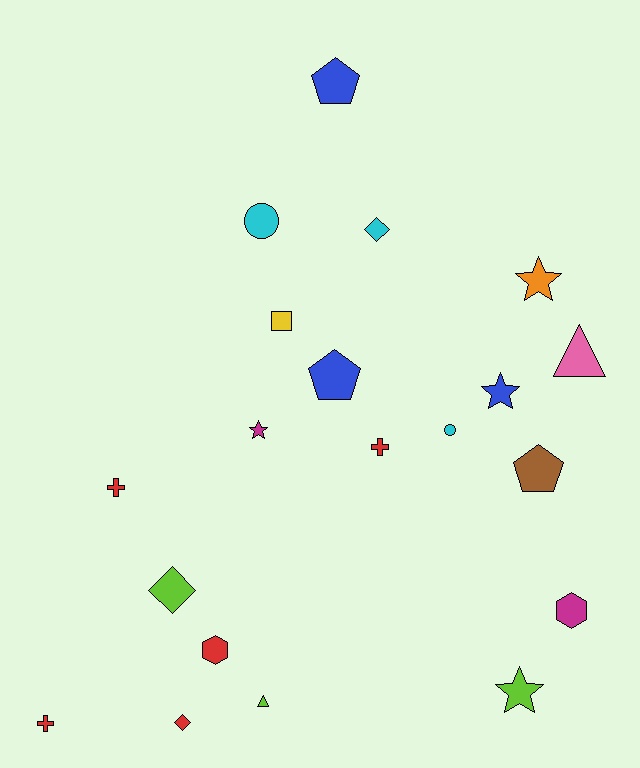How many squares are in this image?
There is 1 square.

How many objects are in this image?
There are 20 objects.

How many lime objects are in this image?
There are 3 lime objects.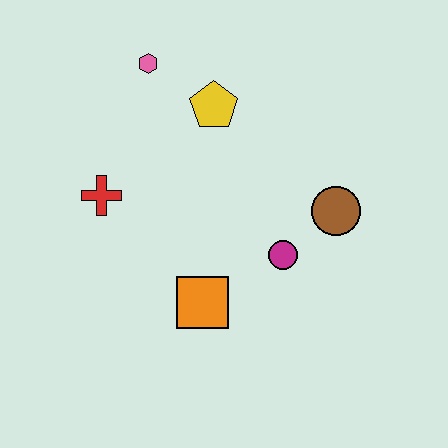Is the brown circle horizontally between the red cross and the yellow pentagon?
No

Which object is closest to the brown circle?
The magenta circle is closest to the brown circle.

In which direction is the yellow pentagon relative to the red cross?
The yellow pentagon is to the right of the red cross.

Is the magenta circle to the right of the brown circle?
No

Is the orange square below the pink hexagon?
Yes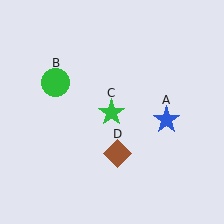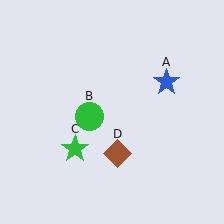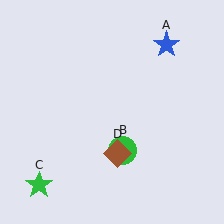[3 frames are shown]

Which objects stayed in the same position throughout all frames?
Brown diamond (object D) remained stationary.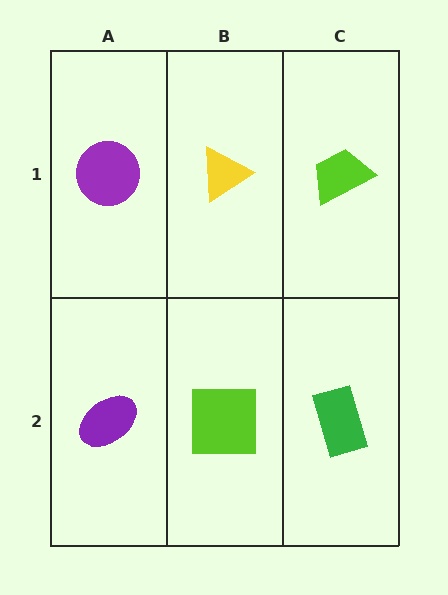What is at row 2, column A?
A purple ellipse.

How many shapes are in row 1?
3 shapes.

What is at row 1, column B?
A yellow triangle.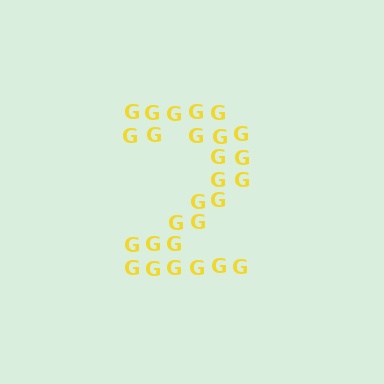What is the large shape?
The large shape is the digit 2.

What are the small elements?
The small elements are letter G's.